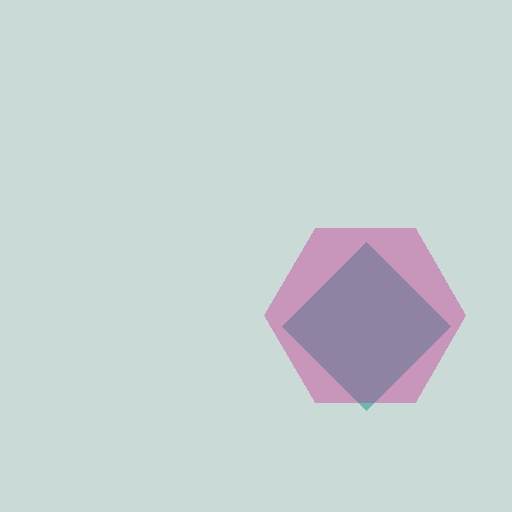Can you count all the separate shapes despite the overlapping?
Yes, there are 2 separate shapes.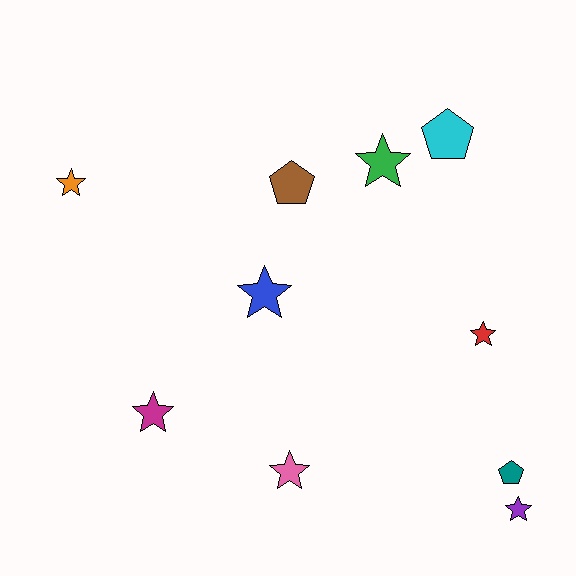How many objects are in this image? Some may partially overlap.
There are 10 objects.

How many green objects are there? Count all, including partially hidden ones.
There is 1 green object.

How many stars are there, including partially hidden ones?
There are 7 stars.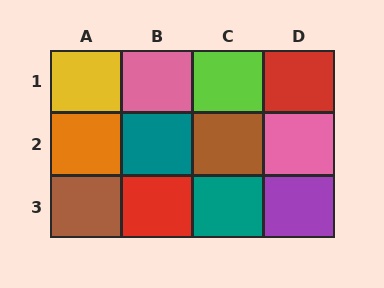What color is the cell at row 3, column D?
Purple.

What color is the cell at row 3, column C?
Teal.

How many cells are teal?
2 cells are teal.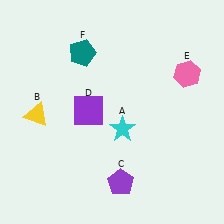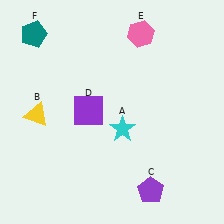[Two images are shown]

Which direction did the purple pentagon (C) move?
The purple pentagon (C) moved right.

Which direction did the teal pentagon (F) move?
The teal pentagon (F) moved left.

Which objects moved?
The objects that moved are: the purple pentagon (C), the pink hexagon (E), the teal pentagon (F).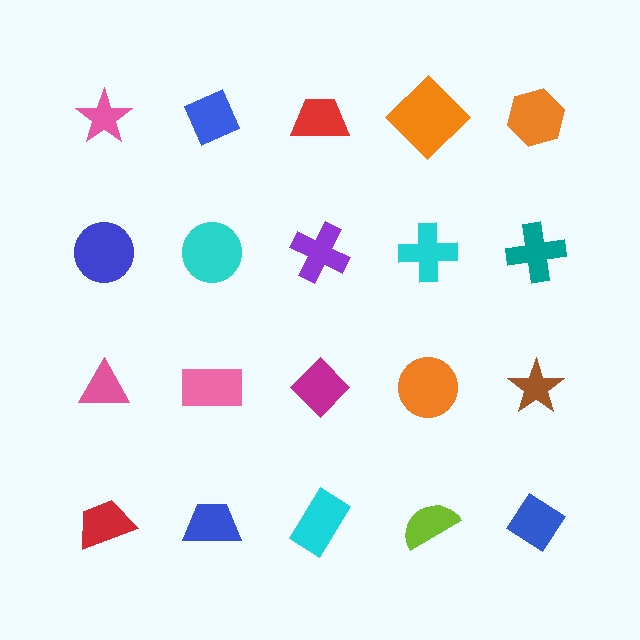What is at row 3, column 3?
A magenta diamond.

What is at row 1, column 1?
A pink star.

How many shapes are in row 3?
5 shapes.